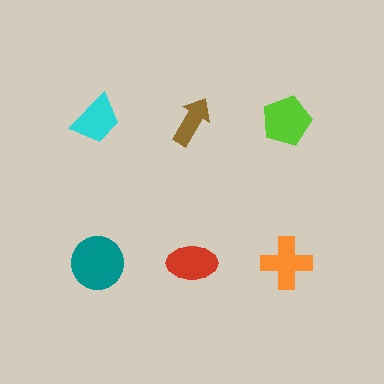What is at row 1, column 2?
A brown arrow.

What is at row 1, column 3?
A lime pentagon.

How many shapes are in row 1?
3 shapes.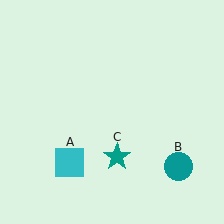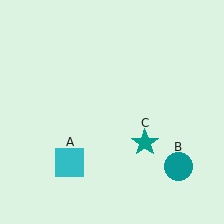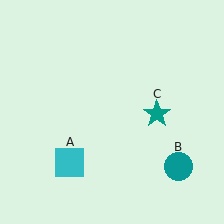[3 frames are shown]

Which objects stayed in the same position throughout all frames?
Cyan square (object A) and teal circle (object B) remained stationary.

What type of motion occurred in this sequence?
The teal star (object C) rotated counterclockwise around the center of the scene.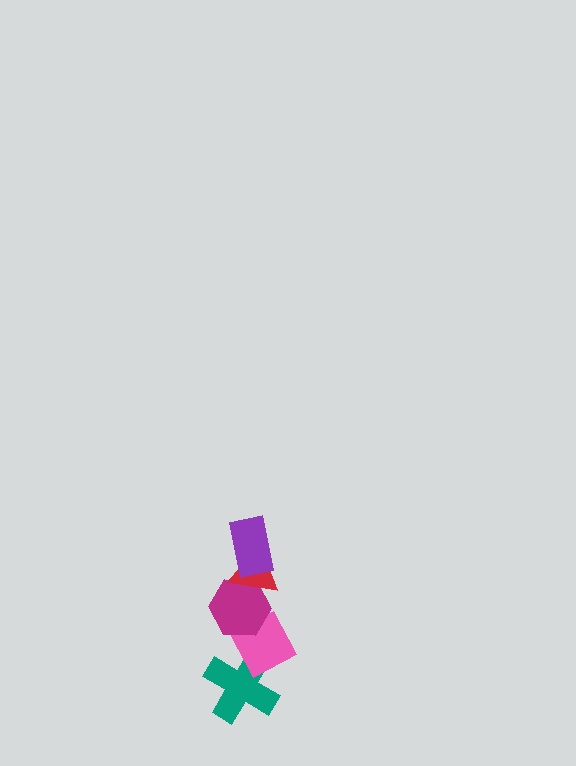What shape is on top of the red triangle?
The purple rectangle is on top of the red triangle.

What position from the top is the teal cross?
The teal cross is 5th from the top.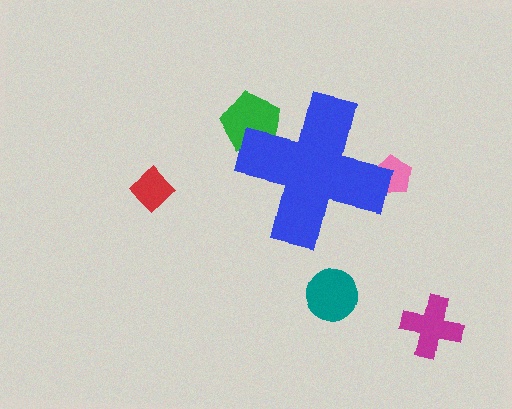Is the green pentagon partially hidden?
Yes, the green pentagon is partially hidden behind the blue cross.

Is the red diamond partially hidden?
No, the red diamond is fully visible.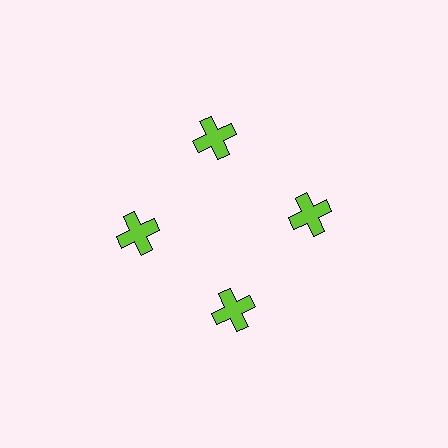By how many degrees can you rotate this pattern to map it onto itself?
The pattern maps onto itself every 90 degrees of rotation.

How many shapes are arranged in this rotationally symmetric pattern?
There are 4 shapes, arranged in 4 groups of 1.